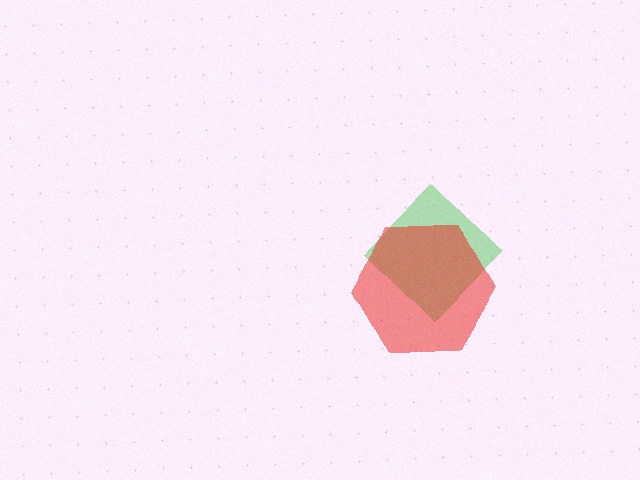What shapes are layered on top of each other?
The layered shapes are: a green diamond, a red hexagon.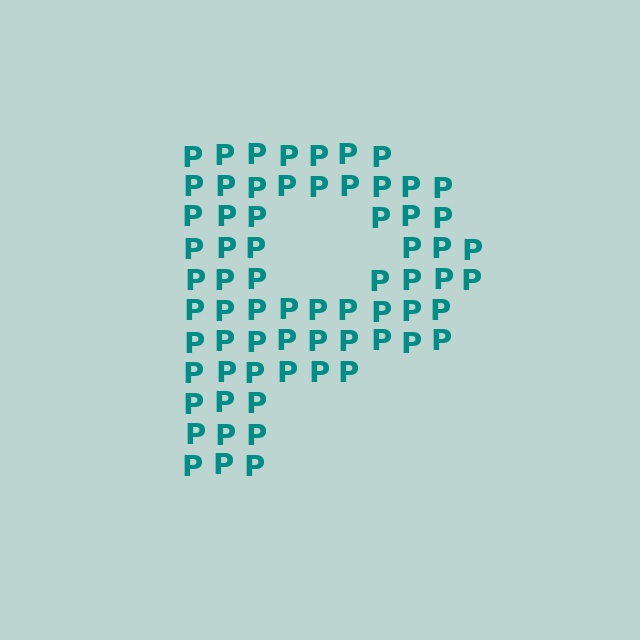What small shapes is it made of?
It is made of small letter P's.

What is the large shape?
The large shape is the letter P.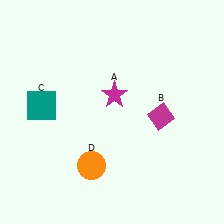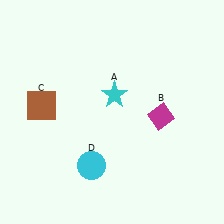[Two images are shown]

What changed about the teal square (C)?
In Image 1, C is teal. In Image 2, it changed to brown.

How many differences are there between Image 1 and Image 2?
There are 3 differences between the two images.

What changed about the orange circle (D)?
In Image 1, D is orange. In Image 2, it changed to cyan.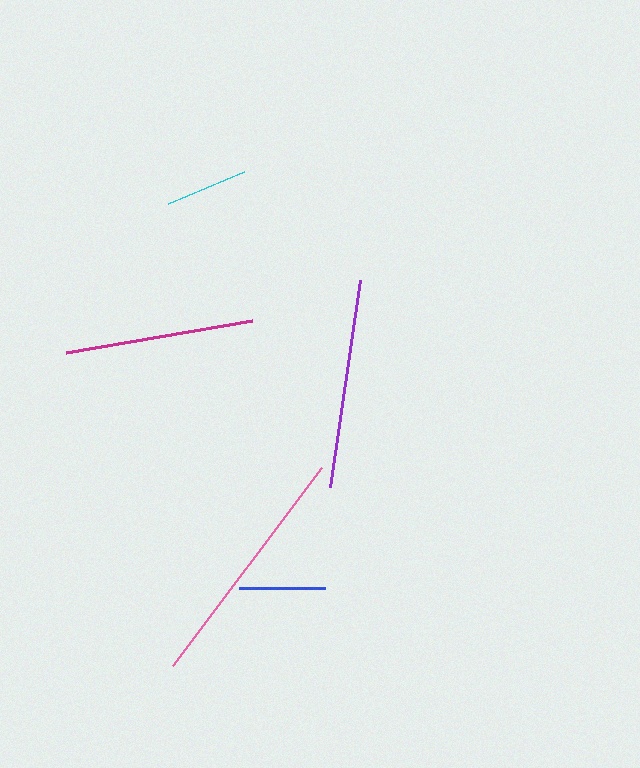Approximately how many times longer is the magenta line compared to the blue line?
The magenta line is approximately 2.2 times the length of the blue line.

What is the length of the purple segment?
The purple segment is approximately 209 pixels long.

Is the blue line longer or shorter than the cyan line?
The blue line is longer than the cyan line.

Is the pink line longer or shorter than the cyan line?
The pink line is longer than the cyan line.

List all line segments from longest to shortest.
From longest to shortest: pink, purple, magenta, blue, cyan.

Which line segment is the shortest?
The cyan line is the shortest at approximately 82 pixels.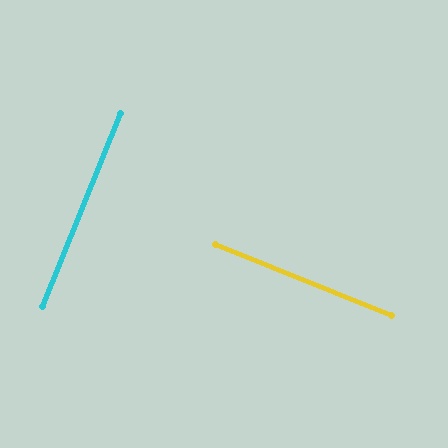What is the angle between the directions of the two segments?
Approximately 90 degrees.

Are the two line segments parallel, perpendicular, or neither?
Perpendicular — they meet at approximately 90°.